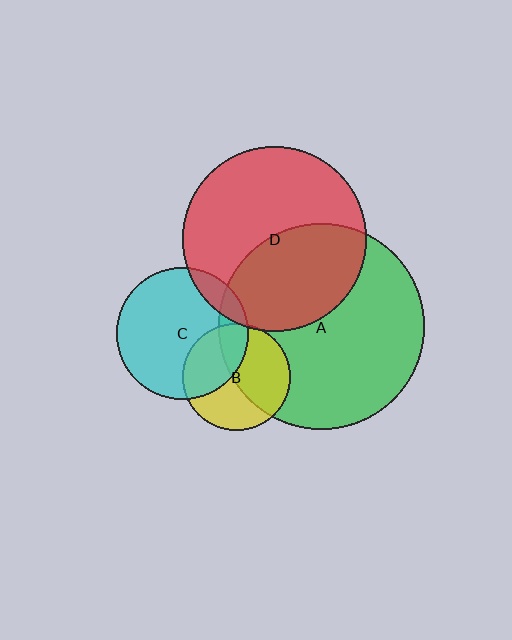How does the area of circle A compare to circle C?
Approximately 2.4 times.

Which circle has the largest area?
Circle A (green).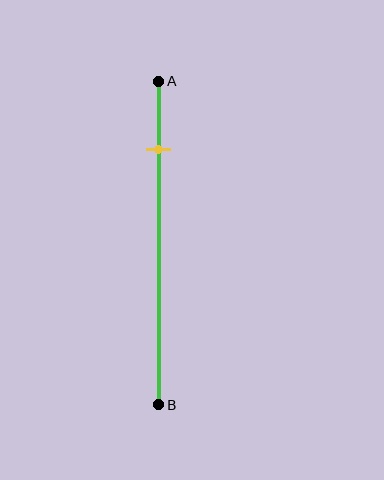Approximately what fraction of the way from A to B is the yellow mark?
The yellow mark is approximately 20% of the way from A to B.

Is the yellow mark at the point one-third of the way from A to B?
No, the mark is at about 20% from A, not at the 33% one-third point.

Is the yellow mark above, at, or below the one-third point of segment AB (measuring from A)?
The yellow mark is above the one-third point of segment AB.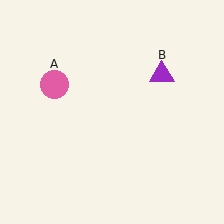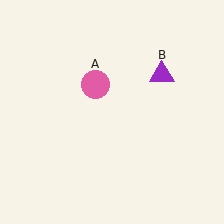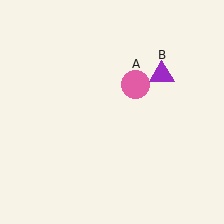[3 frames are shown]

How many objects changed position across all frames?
1 object changed position: pink circle (object A).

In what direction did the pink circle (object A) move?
The pink circle (object A) moved right.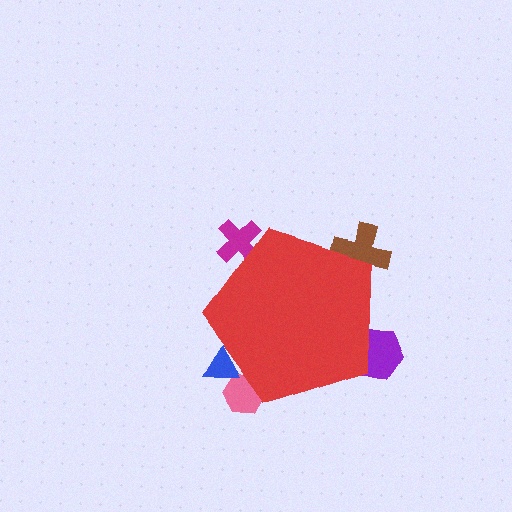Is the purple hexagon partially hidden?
Yes, the purple hexagon is partially hidden behind the red pentagon.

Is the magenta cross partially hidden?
Yes, the magenta cross is partially hidden behind the red pentagon.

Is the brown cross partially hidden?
Yes, the brown cross is partially hidden behind the red pentagon.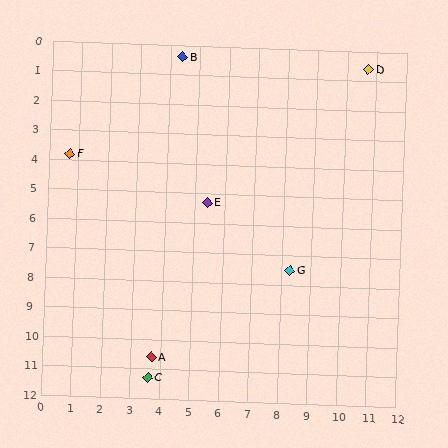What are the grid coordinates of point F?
Point F is at approximately (0.7, 3.8).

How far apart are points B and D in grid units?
Points B and D are about 6.3 grid units apart.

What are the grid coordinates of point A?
Point A is at approximately (3.7, 10.6).